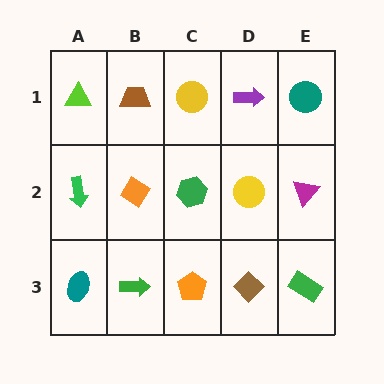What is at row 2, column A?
A green arrow.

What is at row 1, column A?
A lime triangle.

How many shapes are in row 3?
5 shapes.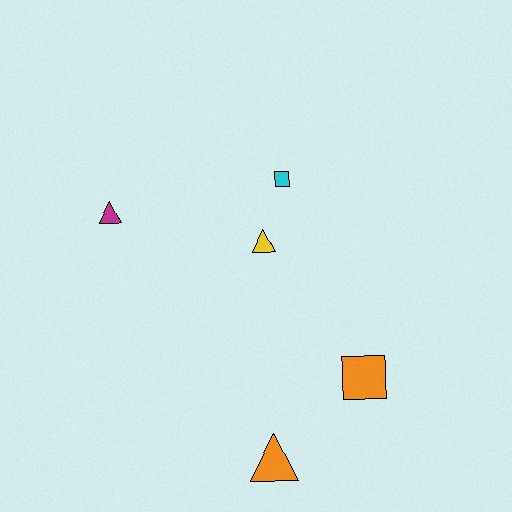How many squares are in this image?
There are 2 squares.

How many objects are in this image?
There are 5 objects.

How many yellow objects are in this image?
There is 1 yellow object.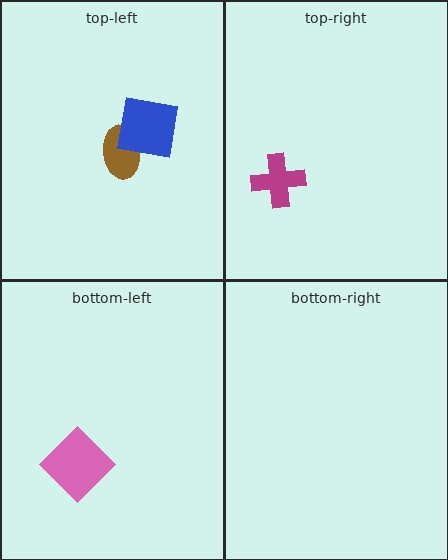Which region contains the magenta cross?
The top-right region.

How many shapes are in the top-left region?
2.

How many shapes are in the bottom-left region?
1.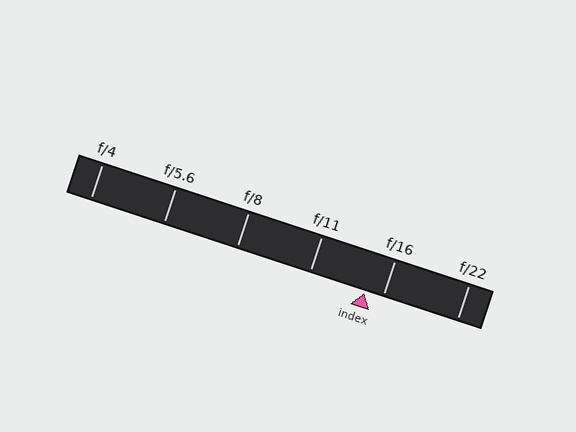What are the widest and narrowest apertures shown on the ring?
The widest aperture shown is f/4 and the narrowest is f/22.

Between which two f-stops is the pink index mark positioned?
The index mark is between f/11 and f/16.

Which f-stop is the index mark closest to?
The index mark is closest to f/16.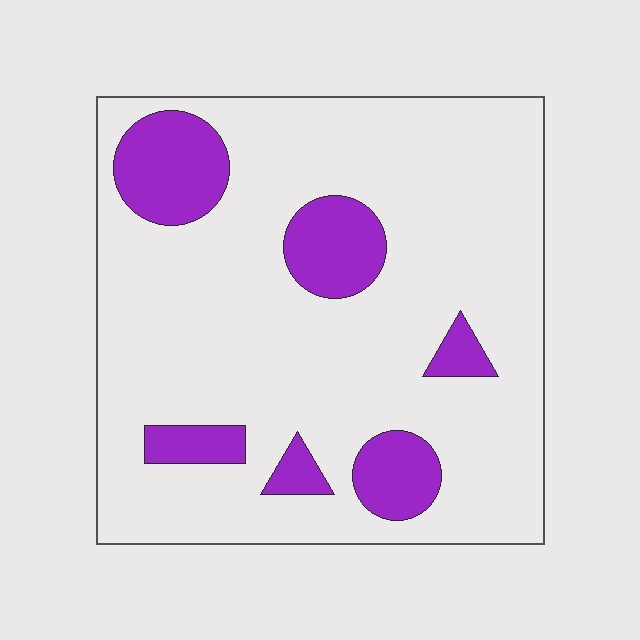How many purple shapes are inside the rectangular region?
6.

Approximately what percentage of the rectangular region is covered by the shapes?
Approximately 15%.